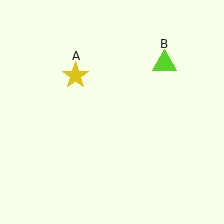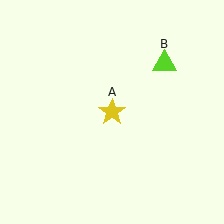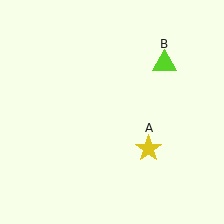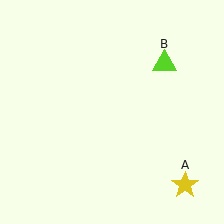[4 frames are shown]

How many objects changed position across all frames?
1 object changed position: yellow star (object A).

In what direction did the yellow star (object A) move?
The yellow star (object A) moved down and to the right.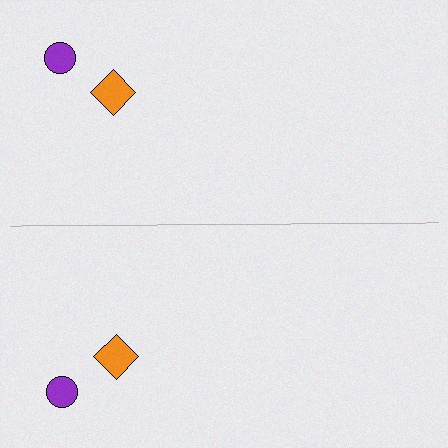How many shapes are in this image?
There are 4 shapes in this image.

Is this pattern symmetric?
Yes, this pattern has bilateral (reflection) symmetry.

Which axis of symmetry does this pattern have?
The pattern has a horizontal axis of symmetry running through the center of the image.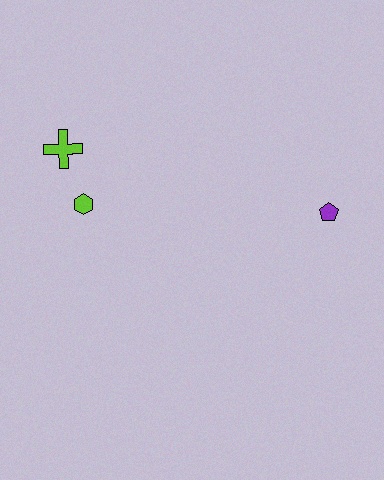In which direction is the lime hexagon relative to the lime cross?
The lime hexagon is below the lime cross.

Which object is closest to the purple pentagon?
The lime hexagon is closest to the purple pentagon.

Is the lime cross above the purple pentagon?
Yes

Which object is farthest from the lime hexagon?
The purple pentagon is farthest from the lime hexagon.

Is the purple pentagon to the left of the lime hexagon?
No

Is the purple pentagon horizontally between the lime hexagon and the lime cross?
No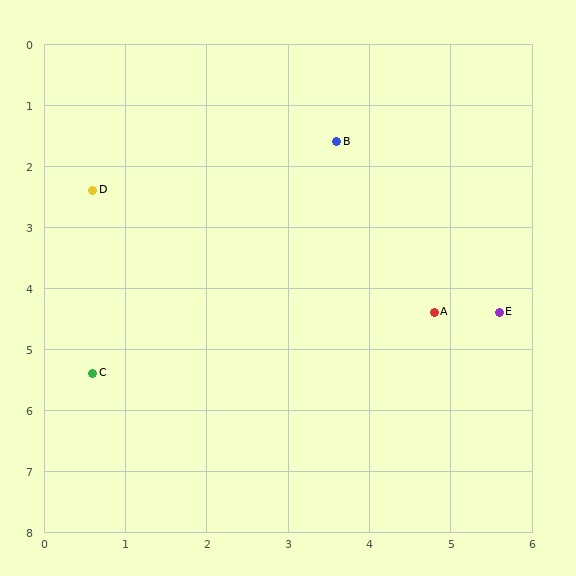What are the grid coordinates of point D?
Point D is at approximately (0.6, 2.4).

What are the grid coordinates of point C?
Point C is at approximately (0.6, 5.4).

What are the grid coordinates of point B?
Point B is at approximately (3.6, 1.6).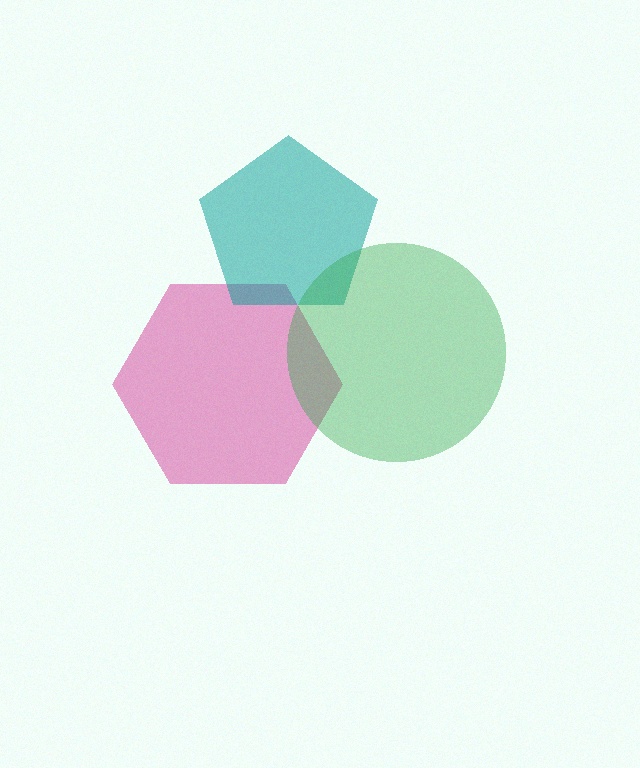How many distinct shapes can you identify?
There are 3 distinct shapes: a pink hexagon, a teal pentagon, a green circle.